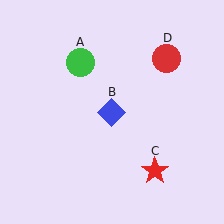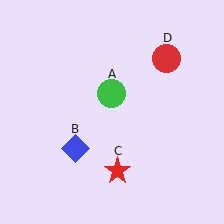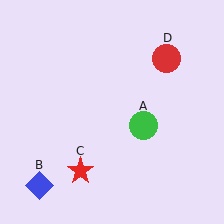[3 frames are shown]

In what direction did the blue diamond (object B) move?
The blue diamond (object B) moved down and to the left.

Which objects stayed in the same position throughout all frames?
Red circle (object D) remained stationary.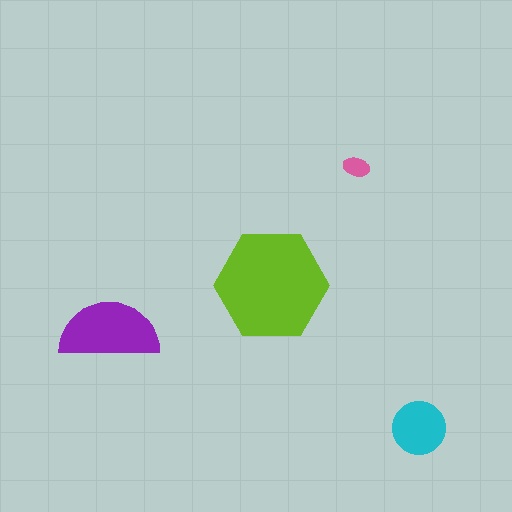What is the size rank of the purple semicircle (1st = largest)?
2nd.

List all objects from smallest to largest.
The pink ellipse, the cyan circle, the purple semicircle, the lime hexagon.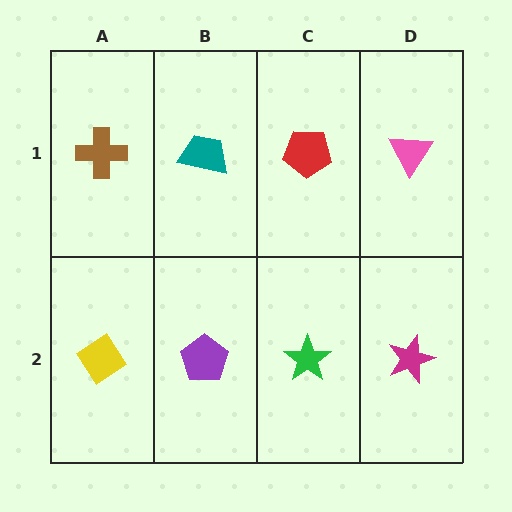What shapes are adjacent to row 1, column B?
A purple pentagon (row 2, column B), a brown cross (row 1, column A), a red pentagon (row 1, column C).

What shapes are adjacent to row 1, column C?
A green star (row 2, column C), a teal trapezoid (row 1, column B), a pink triangle (row 1, column D).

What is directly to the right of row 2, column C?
A magenta star.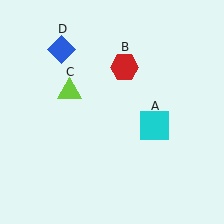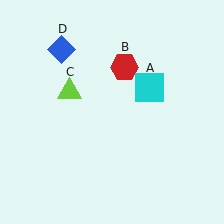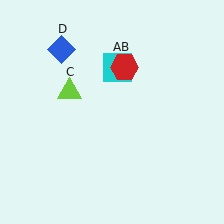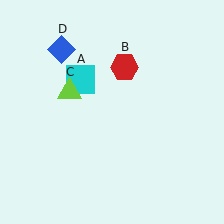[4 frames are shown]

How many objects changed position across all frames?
1 object changed position: cyan square (object A).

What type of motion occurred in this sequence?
The cyan square (object A) rotated counterclockwise around the center of the scene.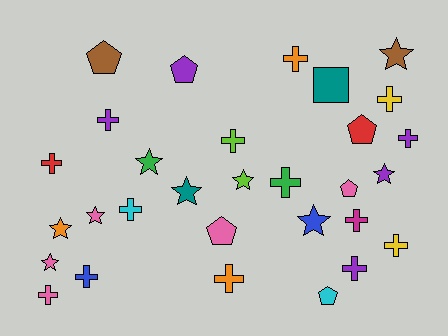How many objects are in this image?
There are 30 objects.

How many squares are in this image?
There is 1 square.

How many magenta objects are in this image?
There is 1 magenta object.